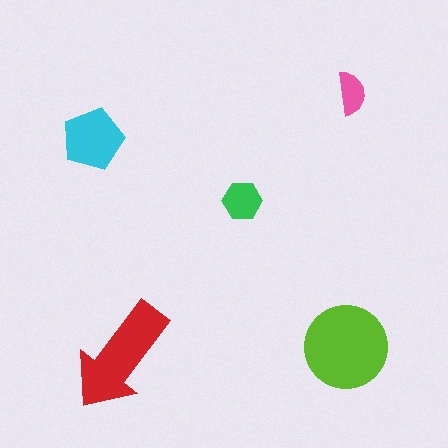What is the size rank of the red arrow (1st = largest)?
2nd.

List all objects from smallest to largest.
The pink semicircle, the green hexagon, the cyan pentagon, the red arrow, the lime circle.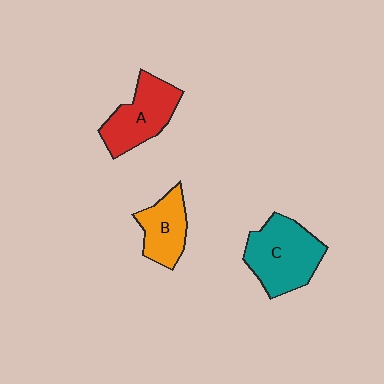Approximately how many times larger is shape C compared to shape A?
Approximately 1.2 times.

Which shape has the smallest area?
Shape B (orange).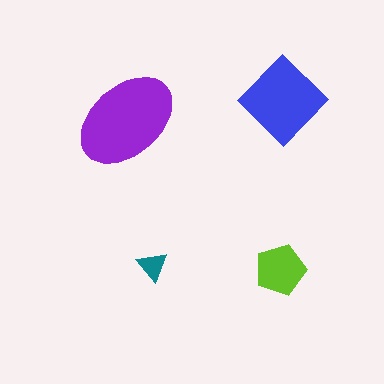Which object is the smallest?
The teal triangle.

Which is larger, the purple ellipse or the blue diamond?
The purple ellipse.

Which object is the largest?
The purple ellipse.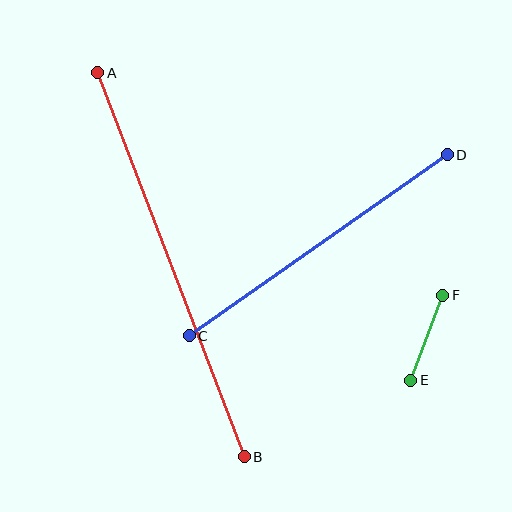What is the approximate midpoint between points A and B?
The midpoint is at approximately (171, 265) pixels.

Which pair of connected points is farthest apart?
Points A and B are farthest apart.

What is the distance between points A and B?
The distance is approximately 411 pixels.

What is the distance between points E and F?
The distance is approximately 91 pixels.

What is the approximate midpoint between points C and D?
The midpoint is at approximately (318, 245) pixels.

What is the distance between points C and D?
The distance is approximately 315 pixels.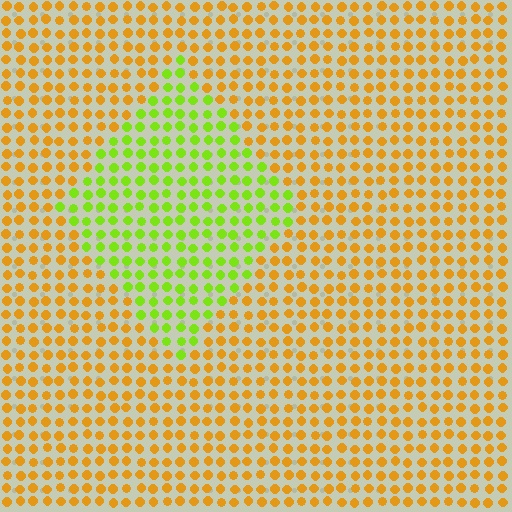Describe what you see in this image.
The image is filled with small orange elements in a uniform arrangement. A diamond-shaped region is visible where the elements are tinted to a slightly different hue, forming a subtle color boundary.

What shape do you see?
I see a diamond.